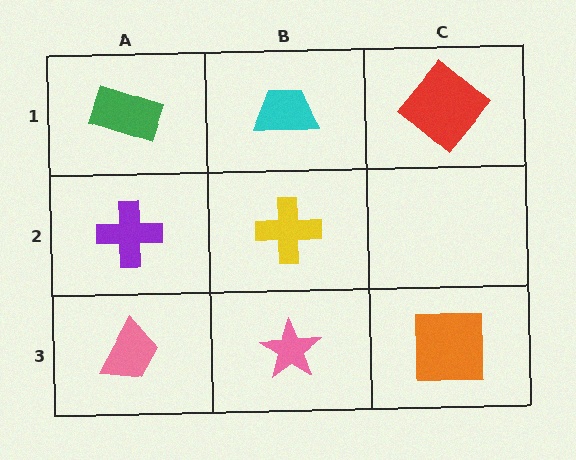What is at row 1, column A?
A green rectangle.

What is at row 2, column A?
A purple cross.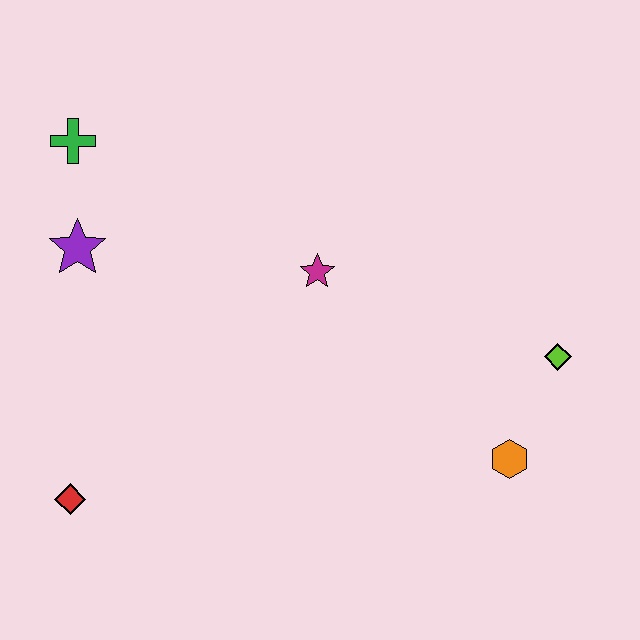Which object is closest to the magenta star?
The purple star is closest to the magenta star.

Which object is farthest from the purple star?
The lime diamond is farthest from the purple star.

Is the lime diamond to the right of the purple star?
Yes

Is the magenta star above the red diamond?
Yes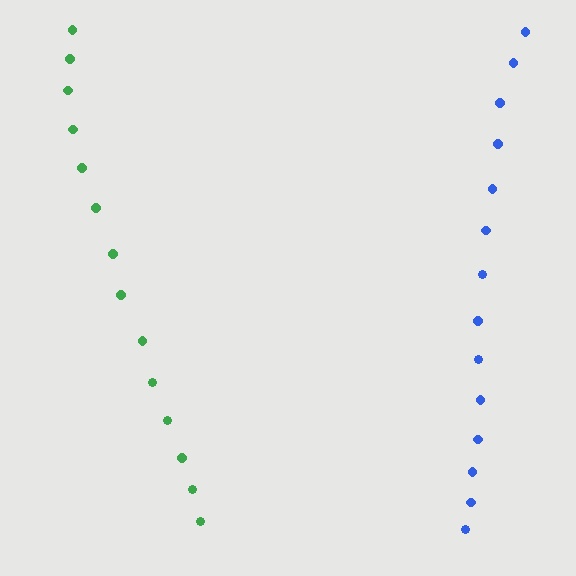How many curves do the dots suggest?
There are 2 distinct paths.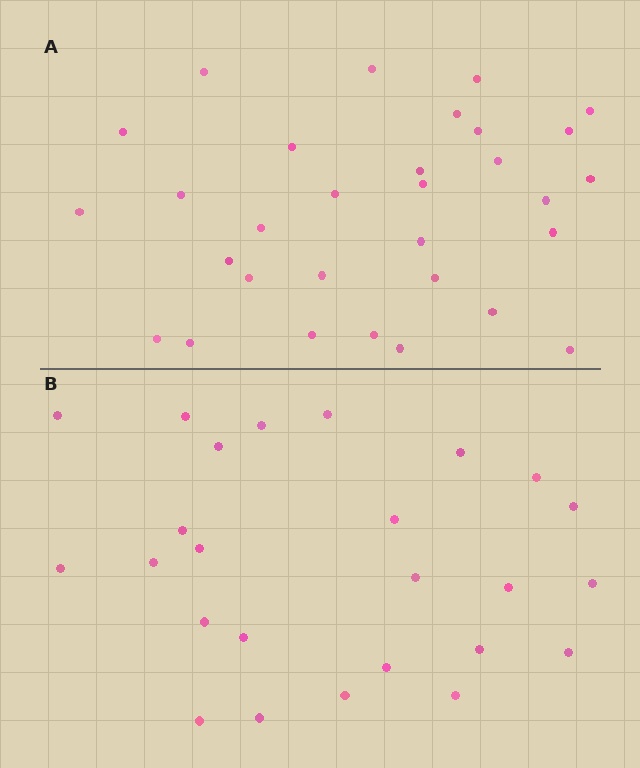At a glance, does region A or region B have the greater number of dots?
Region A (the top region) has more dots.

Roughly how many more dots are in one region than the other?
Region A has about 6 more dots than region B.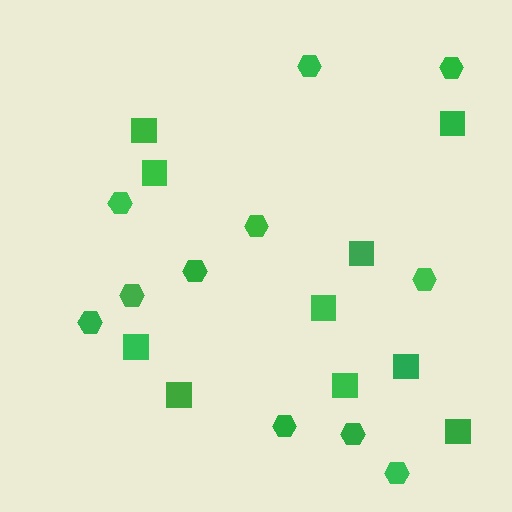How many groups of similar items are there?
There are 2 groups: one group of hexagons (11) and one group of squares (10).